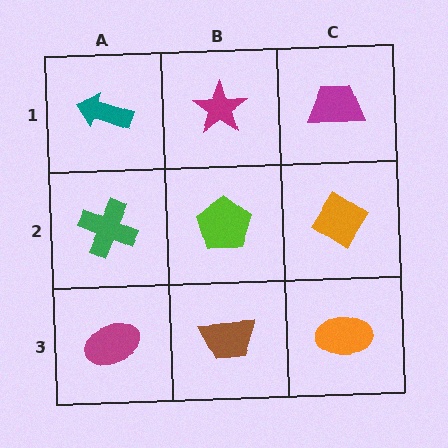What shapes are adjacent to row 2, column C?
A magenta trapezoid (row 1, column C), an orange ellipse (row 3, column C), a lime pentagon (row 2, column B).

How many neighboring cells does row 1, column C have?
2.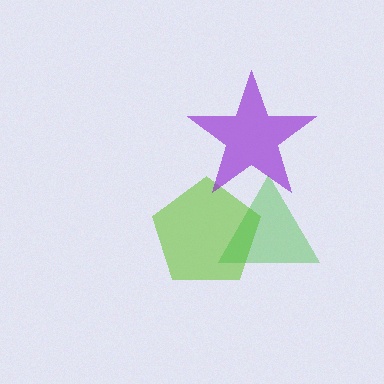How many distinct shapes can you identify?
There are 3 distinct shapes: a lime pentagon, a green triangle, a purple star.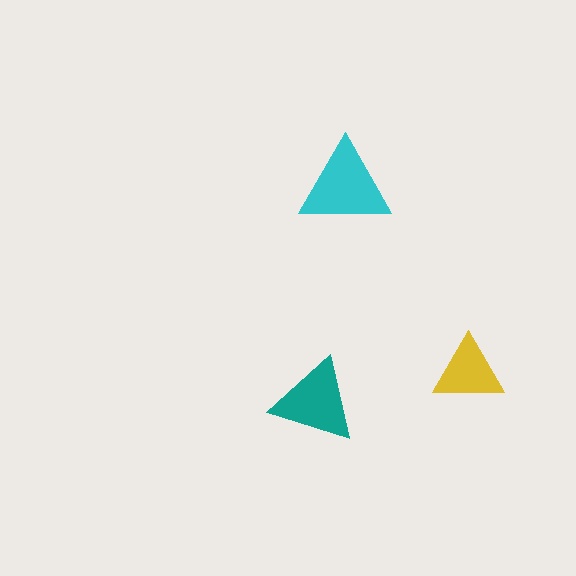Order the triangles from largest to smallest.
the cyan one, the teal one, the yellow one.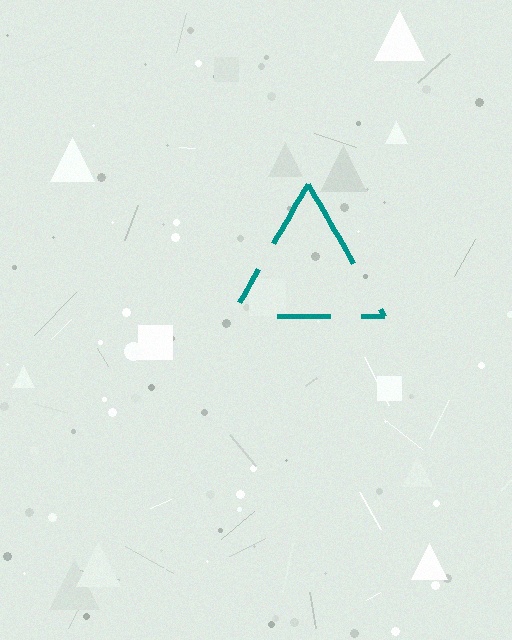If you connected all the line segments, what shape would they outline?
They would outline a triangle.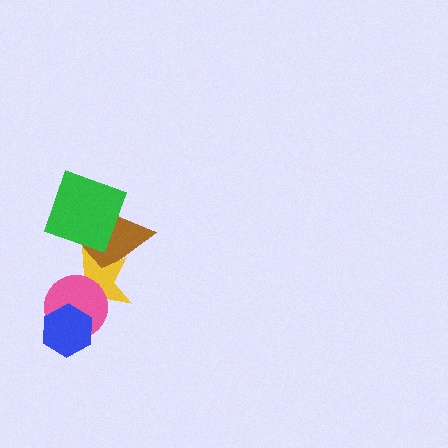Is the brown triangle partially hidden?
Yes, it is partially covered by another shape.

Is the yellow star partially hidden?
Yes, it is partially covered by another shape.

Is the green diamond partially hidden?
No, no other shape covers it.